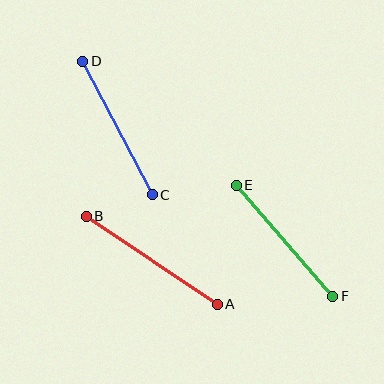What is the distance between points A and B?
The distance is approximately 158 pixels.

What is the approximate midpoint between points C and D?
The midpoint is at approximately (118, 128) pixels.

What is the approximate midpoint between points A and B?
The midpoint is at approximately (152, 260) pixels.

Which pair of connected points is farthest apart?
Points A and B are farthest apart.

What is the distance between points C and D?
The distance is approximately 150 pixels.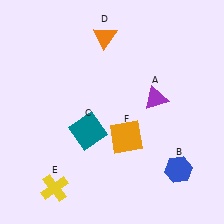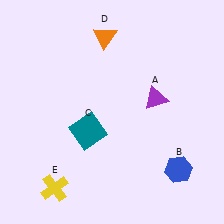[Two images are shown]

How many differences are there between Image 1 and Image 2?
There is 1 difference between the two images.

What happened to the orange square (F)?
The orange square (F) was removed in Image 2. It was in the bottom-right area of Image 1.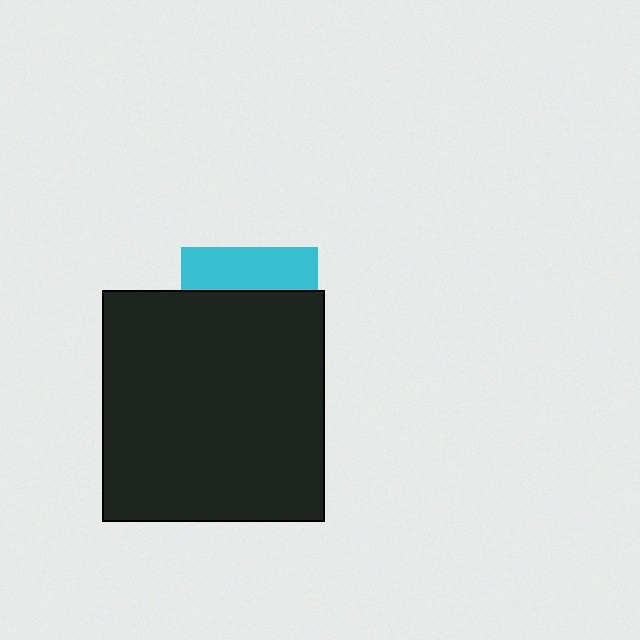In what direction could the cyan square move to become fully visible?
The cyan square could move up. That would shift it out from behind the black rectangle entirely.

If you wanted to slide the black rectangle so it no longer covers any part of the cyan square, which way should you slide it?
Slide it down — that is the most direct way to separate the two shapes.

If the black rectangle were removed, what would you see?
You would see the complete cyan square.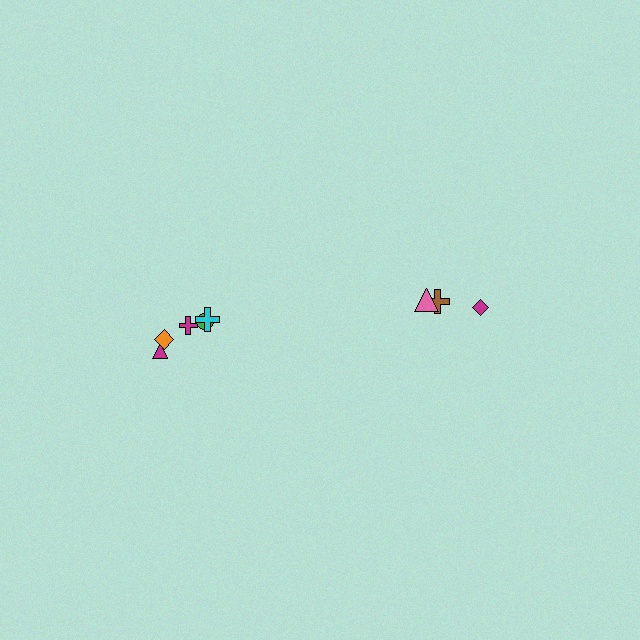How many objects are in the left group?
There are 5 objects.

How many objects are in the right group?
There are 3 objects.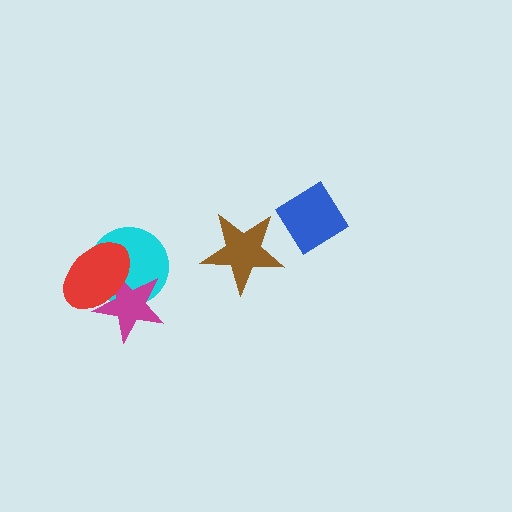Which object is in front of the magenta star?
The red ellipse is in front of the magenta star.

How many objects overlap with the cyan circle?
2 objects overlap with the cyan circle.